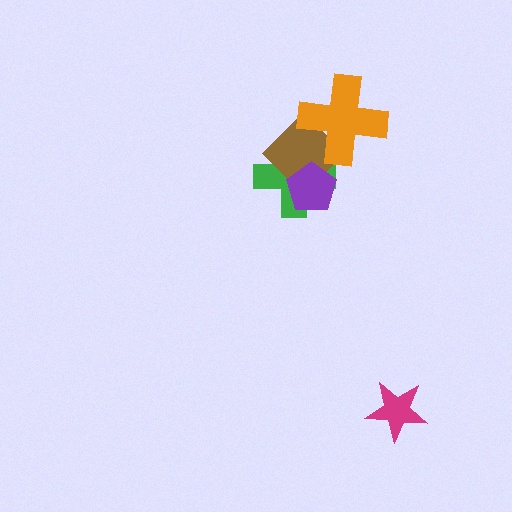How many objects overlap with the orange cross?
2 objects overlap with the orange cross.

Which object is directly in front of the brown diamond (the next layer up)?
The purple pentagon is directly in front of the brown diamond.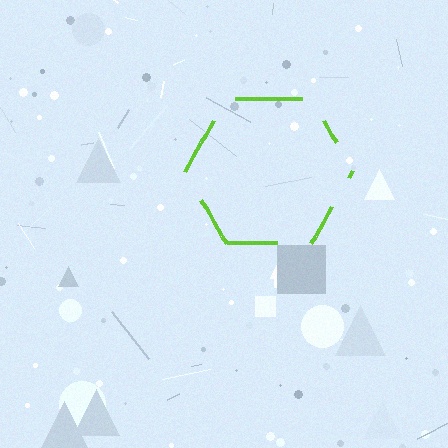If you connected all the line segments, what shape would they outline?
They would outline a hexagon.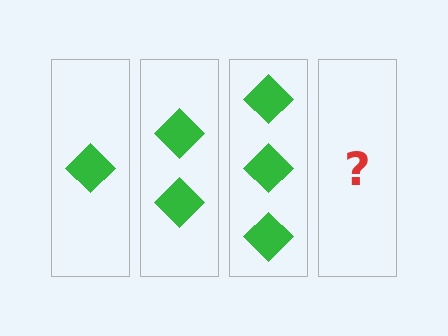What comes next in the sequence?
The next element should be 4 diamonds.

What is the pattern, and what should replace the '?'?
The pattern is that each step adds one more diamond. The '?' should be 4 diamonds.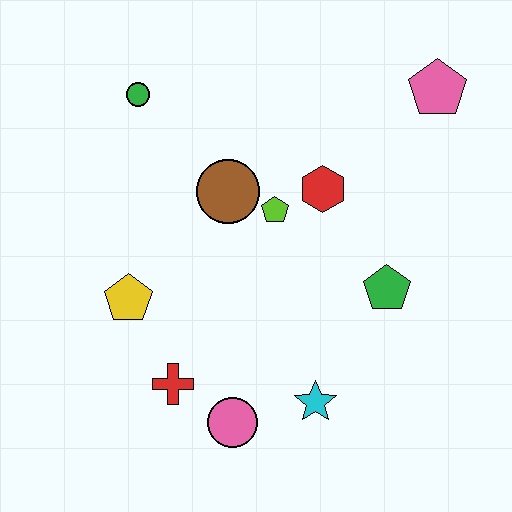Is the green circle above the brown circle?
Yes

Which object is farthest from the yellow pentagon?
The pink pentagon is farthest from the yellow pentagon.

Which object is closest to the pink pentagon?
The red hexagon is closest to the pink pentagon.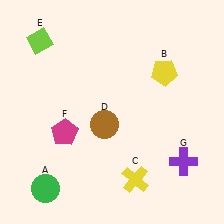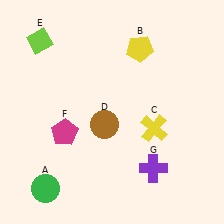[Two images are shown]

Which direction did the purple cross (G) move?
The purple cross (G) moved left.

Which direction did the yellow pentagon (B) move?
The yellow pentagon (B) moved left.